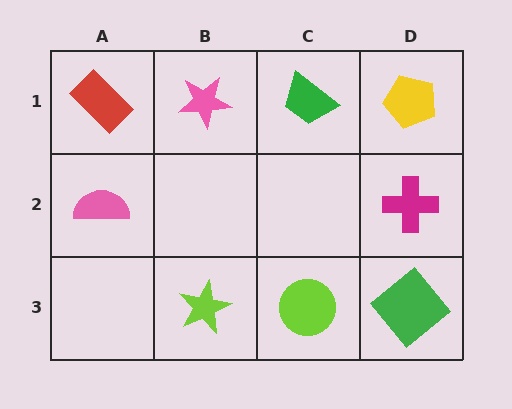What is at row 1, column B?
A pink star.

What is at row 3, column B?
A lime star.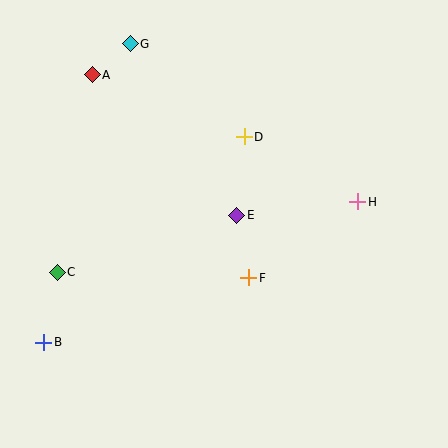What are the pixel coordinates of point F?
Point F is at (249, 278).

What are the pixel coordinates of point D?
Point D is at (244, 137).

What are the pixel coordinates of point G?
Point G is at (130, 44).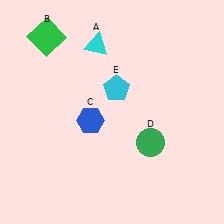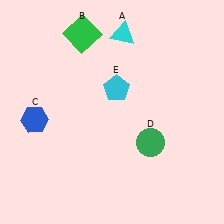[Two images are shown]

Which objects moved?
The objects that moved are: the cyan triangle (A), the green square (B), the blue hexagon (C).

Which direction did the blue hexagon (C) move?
The blue hexagon (C) moved left.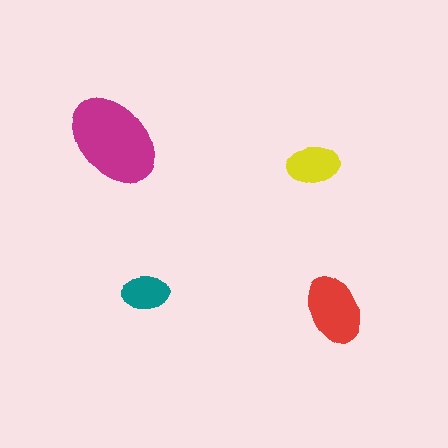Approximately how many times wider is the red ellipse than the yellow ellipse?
About 1.5 times wider.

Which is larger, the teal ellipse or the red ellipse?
The red one.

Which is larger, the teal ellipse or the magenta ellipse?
The magenta one.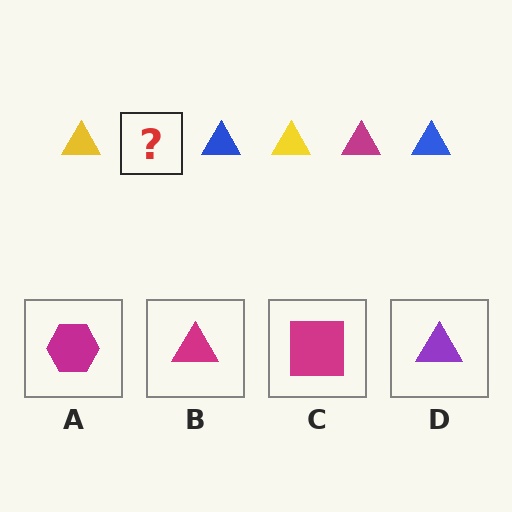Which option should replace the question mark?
Option B.